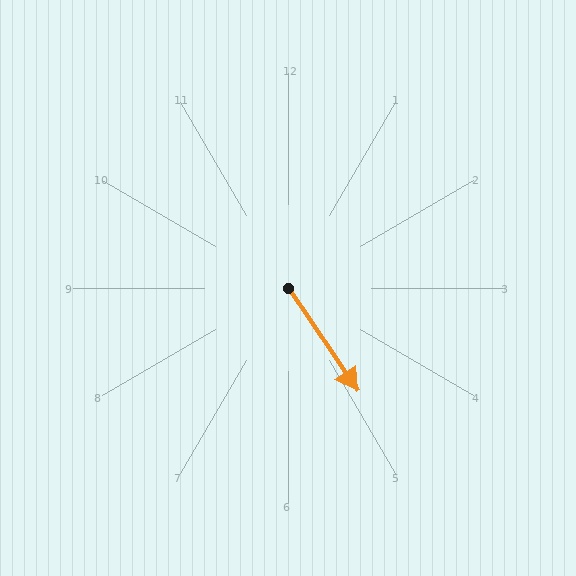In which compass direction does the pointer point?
Southeast.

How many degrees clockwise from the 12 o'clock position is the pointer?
Approximately 146 degrees.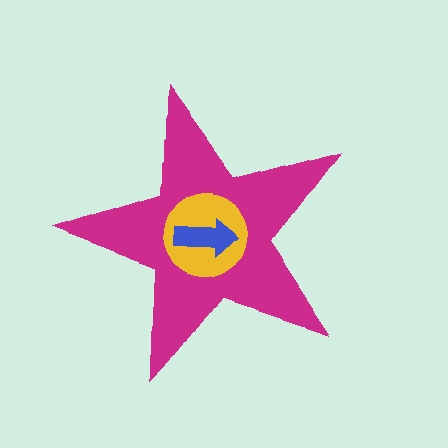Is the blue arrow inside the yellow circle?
Yes.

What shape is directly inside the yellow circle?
The blue arrow.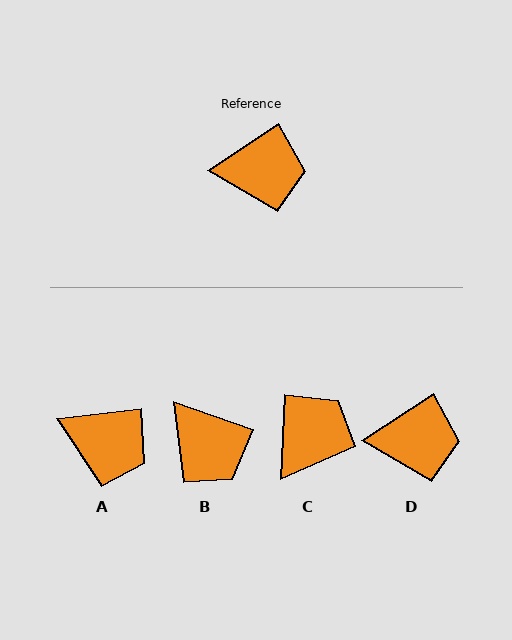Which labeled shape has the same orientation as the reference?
D.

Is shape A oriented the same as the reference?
No, it is off by about 26 degrees.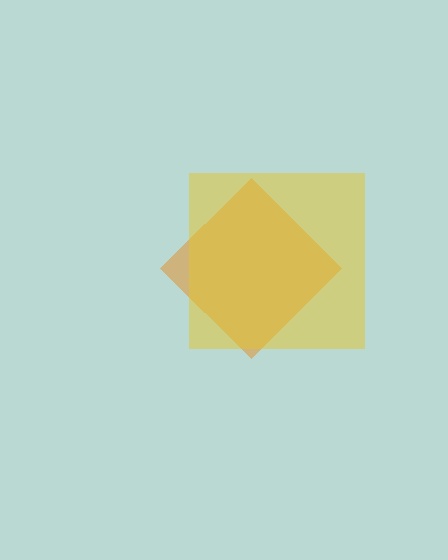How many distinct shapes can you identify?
There are 2 distinct shapes: an orange diamond, a yellow square.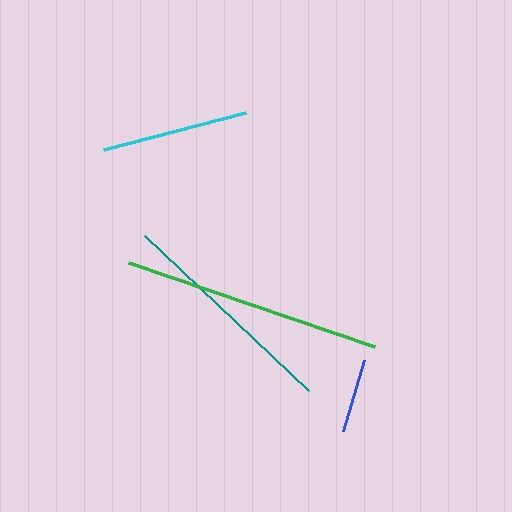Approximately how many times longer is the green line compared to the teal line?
The green line is approximately 1.2 times the length of the teal line.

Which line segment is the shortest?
The blue line is the shortest at approximately 74 pixels.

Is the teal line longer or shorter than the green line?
The green line is longer than the teal line.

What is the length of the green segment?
The green segment is approximately 260 pixels long.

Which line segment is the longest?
The green line is the longest at approximately 260 pixels.